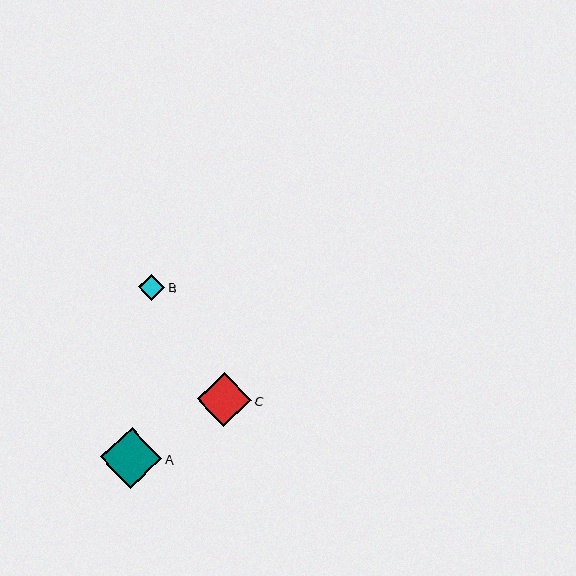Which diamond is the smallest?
Diamond B is the smallest with a size of approximately 26 pixels.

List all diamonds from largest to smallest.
From largest to smallest: A, C, B.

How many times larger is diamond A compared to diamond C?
Diamond A is approximately 1.1 times the size of diamond C.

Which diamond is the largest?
Diamond A is the largest with a size of approximately 61 pixels.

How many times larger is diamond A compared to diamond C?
Diamond A is approximately 1.1 times the size of diamond C.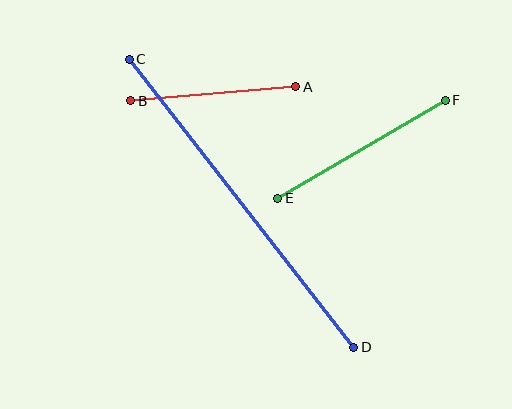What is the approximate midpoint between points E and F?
The midpoint is at approximately (362, 149) pixels.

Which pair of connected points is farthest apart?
Points C and D are farthest apart.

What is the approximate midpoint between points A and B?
The midpoint is at approximately (213, 94) pixels.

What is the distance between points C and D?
The distance is approximately 366 pixels.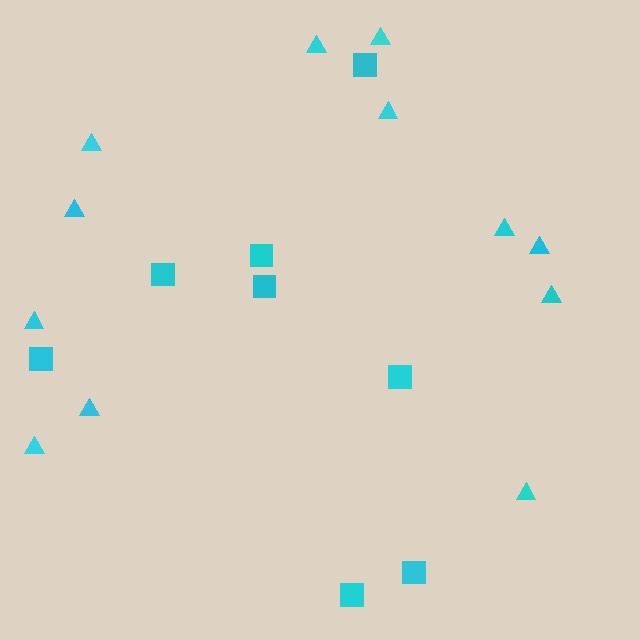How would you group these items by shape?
There are 2 groups: one group of squares (8) and one group of triangles (12).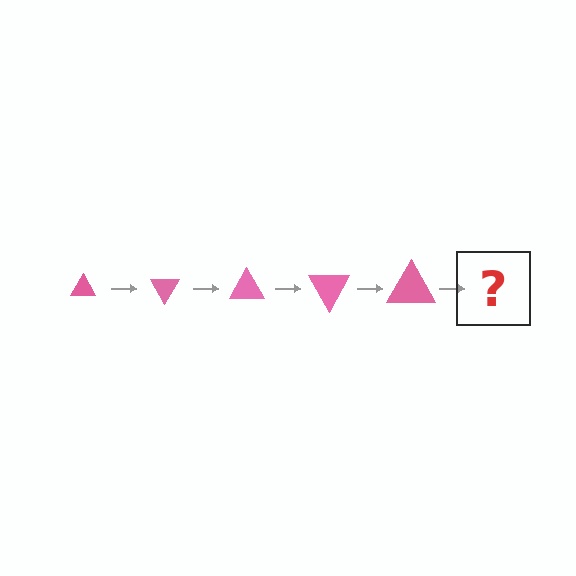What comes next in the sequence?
The next element should be a triangle, larger than the previous one and rotated 300 degrees from the start.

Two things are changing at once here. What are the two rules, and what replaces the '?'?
The two rules are that the triangle grows larger each step and it rotates 60 degrees each step. The '?' should be a triangle, larger than the previous one and rotated 300 degrees from the start.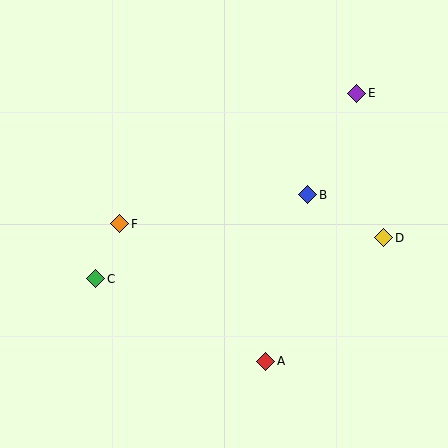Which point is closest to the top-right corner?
Point E is closest to the top-right corner.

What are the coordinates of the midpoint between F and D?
The midpoint between F and D is at (252, 231).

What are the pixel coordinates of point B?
Point B is at (308, 195).